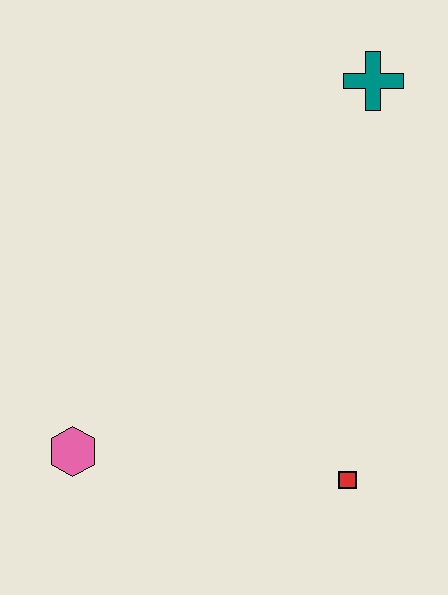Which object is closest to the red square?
The pink hexagon is closest to the red square.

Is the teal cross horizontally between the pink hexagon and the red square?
No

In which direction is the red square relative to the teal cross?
The red square is below the teal cross.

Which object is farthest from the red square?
The teal cross is farthest from the red square.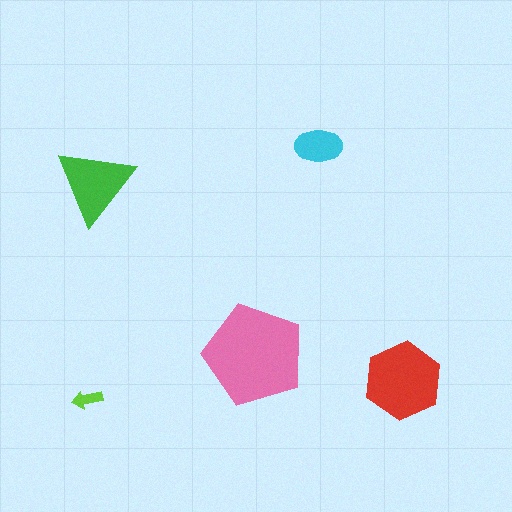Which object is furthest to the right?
The red hexagon is rightmost.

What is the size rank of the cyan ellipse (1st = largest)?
4th.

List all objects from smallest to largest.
The lime arrow, the cyan ellipse, the green triangle, the red hexagon, the pink pentagon.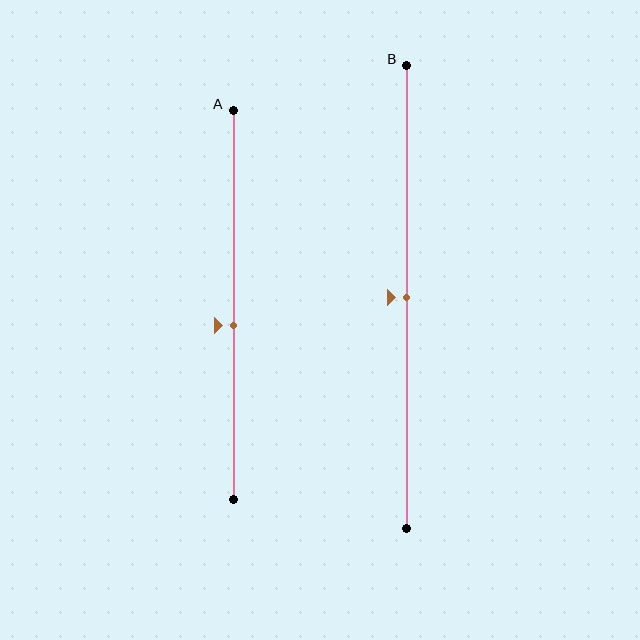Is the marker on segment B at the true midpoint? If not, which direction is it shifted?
Yes, the marker on segment B is at the true midpoint.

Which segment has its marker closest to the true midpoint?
Segment B has its marker closest to the true midpoint.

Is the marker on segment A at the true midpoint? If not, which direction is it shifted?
No, the marker on segment A is shifted downward by about 5% of the segment length.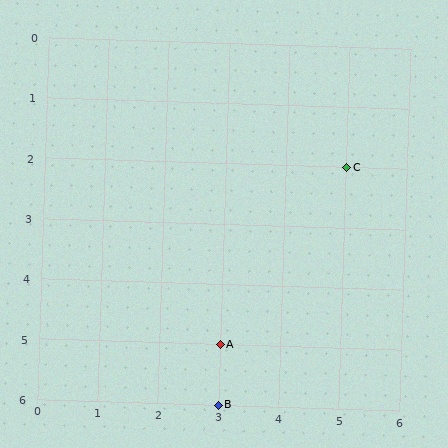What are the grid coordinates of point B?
Point B is at grid coordinates (3, 6).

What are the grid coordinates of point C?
Point C is at grid coordinates (5, 2).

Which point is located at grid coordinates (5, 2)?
Point C is at (5, 2).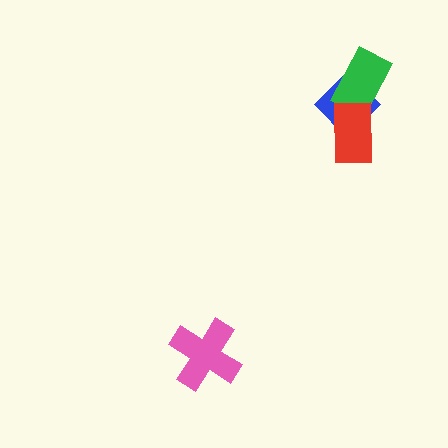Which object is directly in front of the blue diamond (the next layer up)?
The green rectangle is directly in front of the blue diamond.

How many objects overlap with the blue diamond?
2 objects overlap with the blue diamond.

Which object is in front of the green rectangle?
The red rectangle is in front of the green rectangle.